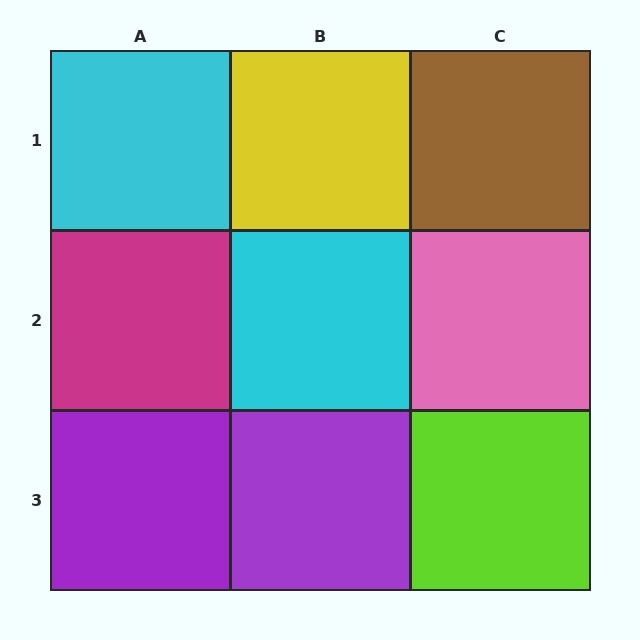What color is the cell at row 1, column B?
Yellow.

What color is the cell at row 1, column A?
Cyan.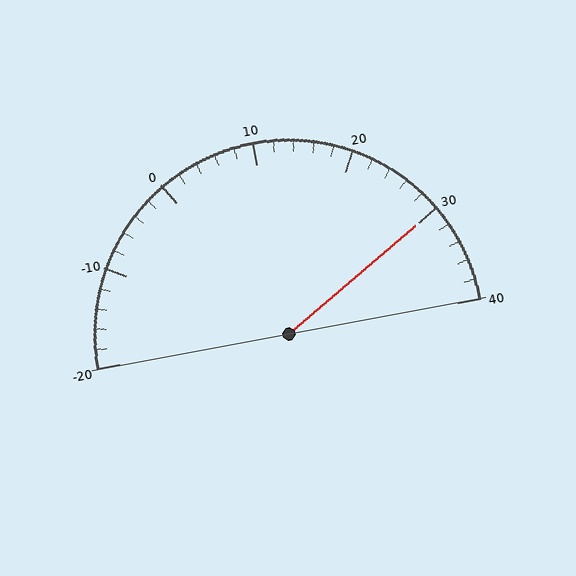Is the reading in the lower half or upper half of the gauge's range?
The reading is in the upper half of the range (-20 to 40).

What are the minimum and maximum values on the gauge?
The gauge ranges from -20 to 40.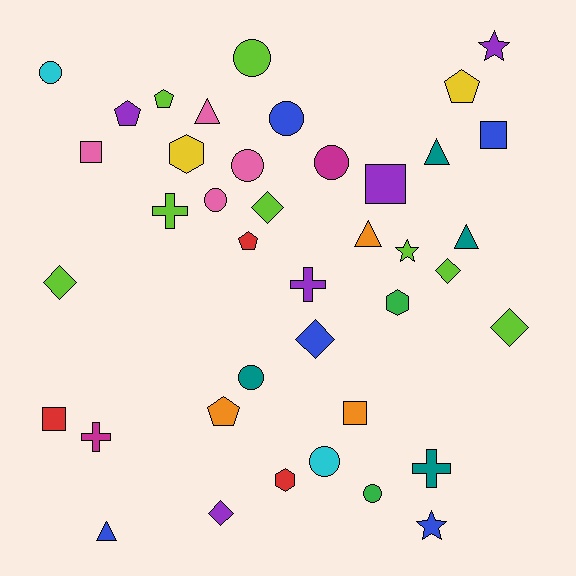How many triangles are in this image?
There are 5 triangles.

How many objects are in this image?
There are 40 objects.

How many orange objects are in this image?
There are 3 orange objects.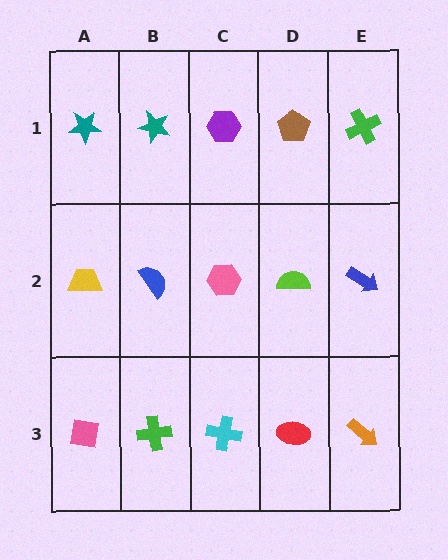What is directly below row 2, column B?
A green cross.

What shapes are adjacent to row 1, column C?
A pink hexagon (row 2, column C), a teal star (row 1, column B), a brown pentagon (row 1, column D).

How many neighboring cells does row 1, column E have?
2.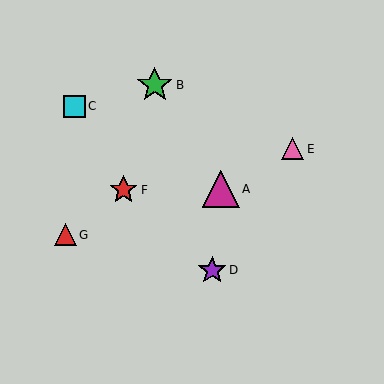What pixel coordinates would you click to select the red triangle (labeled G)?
Click at (65, 235) to select the red triangle G.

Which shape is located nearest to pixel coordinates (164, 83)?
The green star (labeled B) at (155, 85) is nearest to that location.